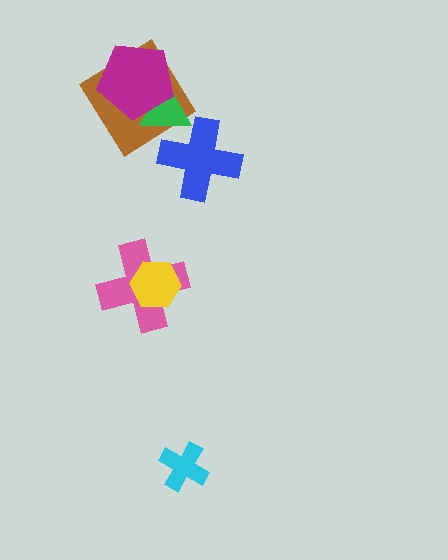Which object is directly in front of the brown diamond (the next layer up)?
The green triangle is directly in front of the brown diamond.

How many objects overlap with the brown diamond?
2 objects overlap with the brown diamond.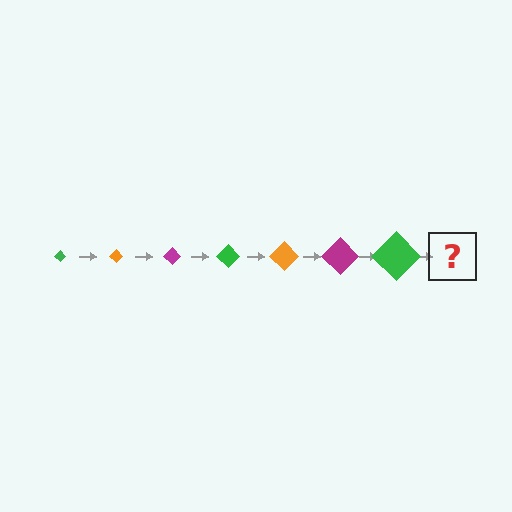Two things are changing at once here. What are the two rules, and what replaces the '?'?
The two rules are that the diamond grows larger each step and the color cycles through green, orange, and magenta. The '?' should be an orange diamond, larger than the previous one.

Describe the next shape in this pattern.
It should be an orange diamond, larger than the previous one.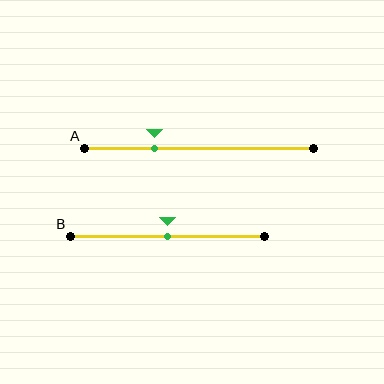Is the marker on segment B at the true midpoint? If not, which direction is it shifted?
Yes, the marker on segment B is at the true midpoint.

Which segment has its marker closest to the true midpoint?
Segment B has its marker closest to the true midpoint.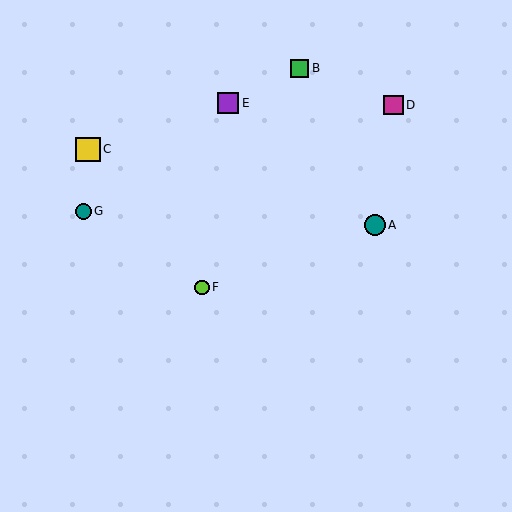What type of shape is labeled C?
Shape C is a yellow square.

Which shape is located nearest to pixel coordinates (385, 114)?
The magenta square (labeled D) at (393, 105) is nearest to that location.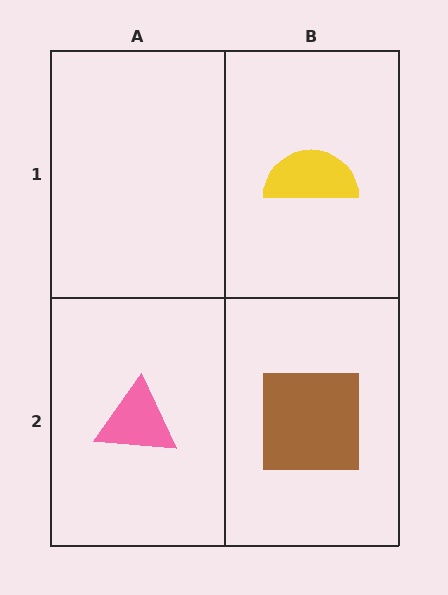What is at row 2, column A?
A pink triangle.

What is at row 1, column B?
A yellow semicircle.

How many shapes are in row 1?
1 shape.